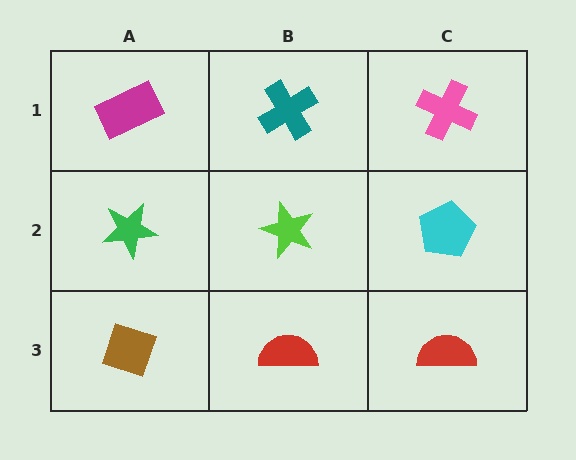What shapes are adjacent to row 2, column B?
A teal cross (row 1, column B), a red semicircle (row 3, column B), a green star (row 2, column A), a cyan pentagon (row 2, column C).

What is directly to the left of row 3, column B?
A brown diamond.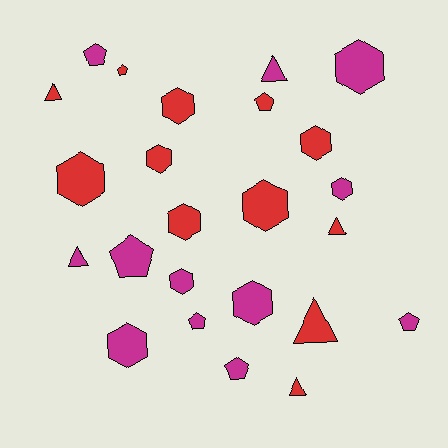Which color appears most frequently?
Red, with 12 objects.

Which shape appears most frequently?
Hexagon, with 11 objects.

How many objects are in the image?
There are 24 objects.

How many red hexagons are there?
There are 6 red hexagons.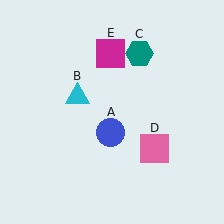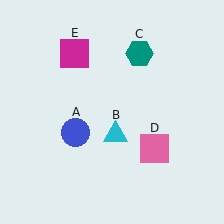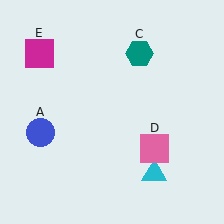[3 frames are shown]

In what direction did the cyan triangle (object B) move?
The cyan triangle (object B) moved down and to the right.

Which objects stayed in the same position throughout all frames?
Teal hexagon (object C) and pink square (object D) remained stationary.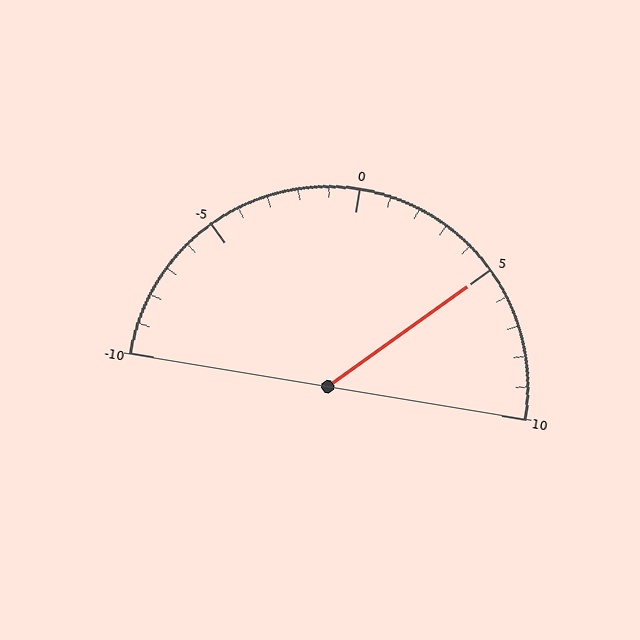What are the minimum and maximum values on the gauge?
The gauge ranges from -10 to 10.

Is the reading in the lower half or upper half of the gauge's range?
The reading is in the upper half of the range (-10 to 10).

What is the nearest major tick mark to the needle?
The nearest major tick mark is 5.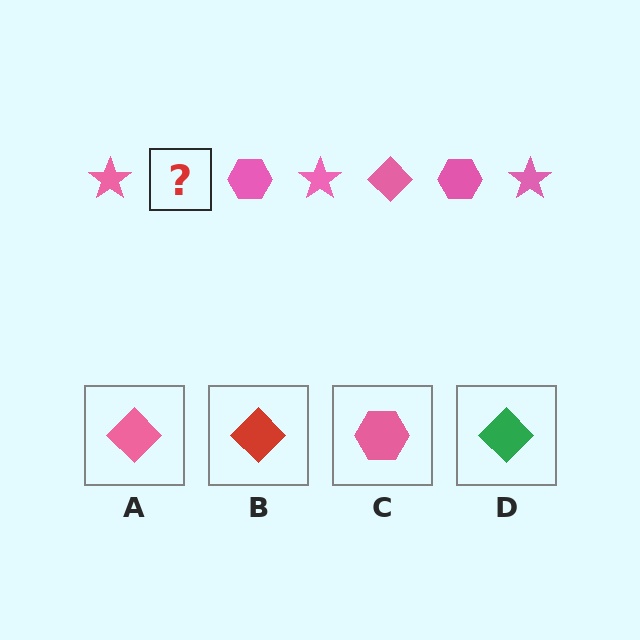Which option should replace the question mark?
Option A.